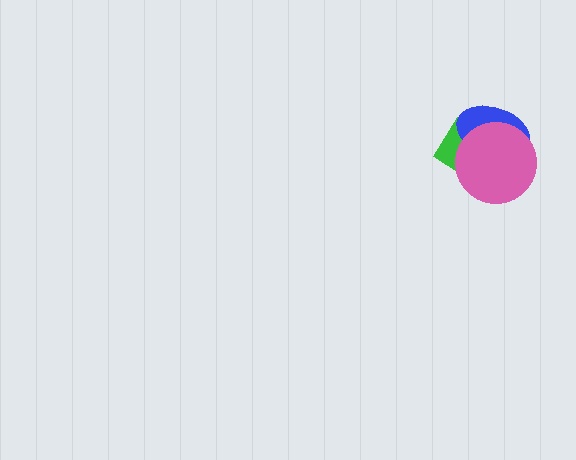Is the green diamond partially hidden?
Yes, it is partially covered by another shape.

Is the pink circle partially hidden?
No, no other shape covers it.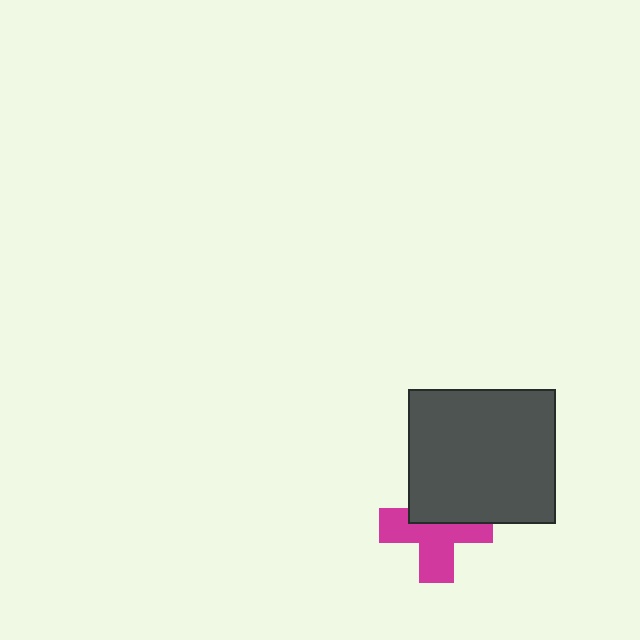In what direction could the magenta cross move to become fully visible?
The magenta cross could move down. That would shift it out from behind the dark gray rectangle entirely.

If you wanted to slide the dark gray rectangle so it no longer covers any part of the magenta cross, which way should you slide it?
Slide it up — that is the most direct way to separate the two shapes.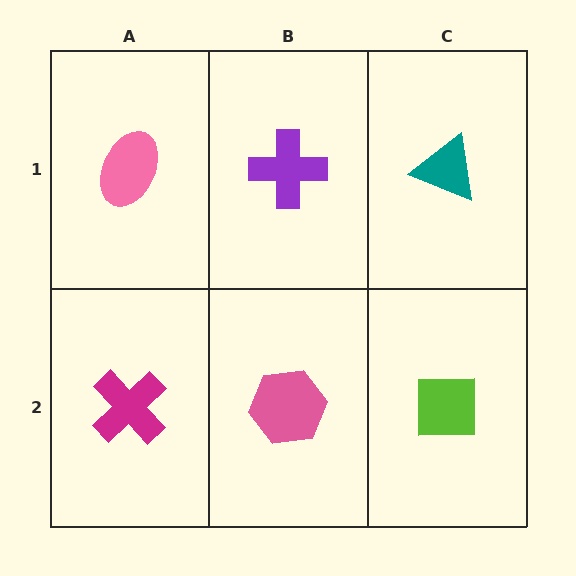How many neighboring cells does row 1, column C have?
2.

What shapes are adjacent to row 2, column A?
A pink ellipse (row 1, column A), a pink hexagon (row 2, column B).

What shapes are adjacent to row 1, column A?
A magenta cross (row 2, column A), a purple cross (row 1, column B).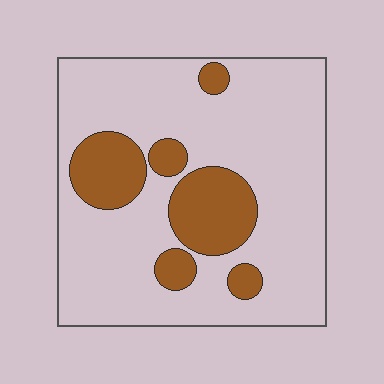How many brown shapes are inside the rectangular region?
6.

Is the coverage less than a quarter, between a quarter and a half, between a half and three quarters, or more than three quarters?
Less than a quarter.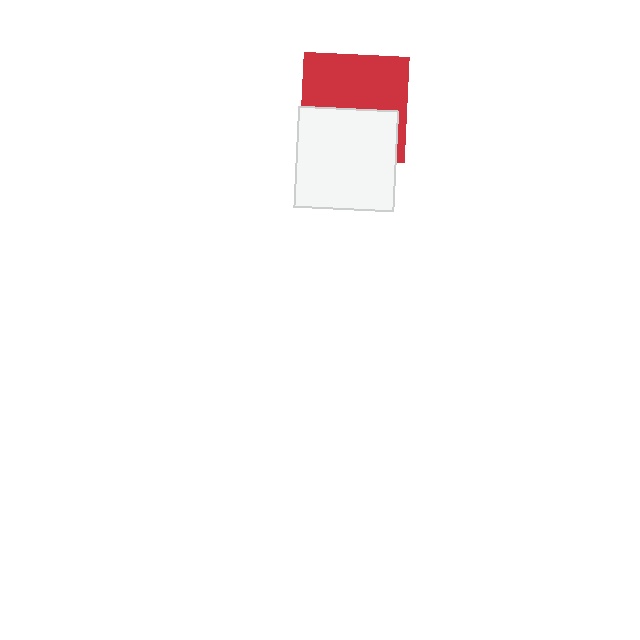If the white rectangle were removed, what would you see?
You would see the complete red square.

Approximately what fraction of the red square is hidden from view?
Roughly 45% of the red square is hidden behind the white rectangle.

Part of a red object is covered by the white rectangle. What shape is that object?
It is a square.